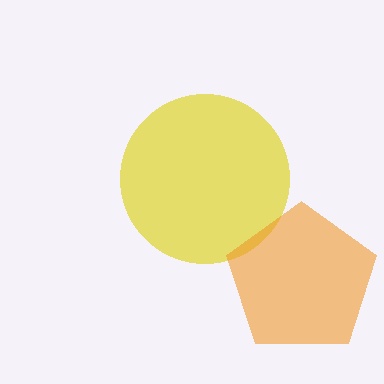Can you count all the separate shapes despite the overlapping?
Yes, there are 2 separate shapes.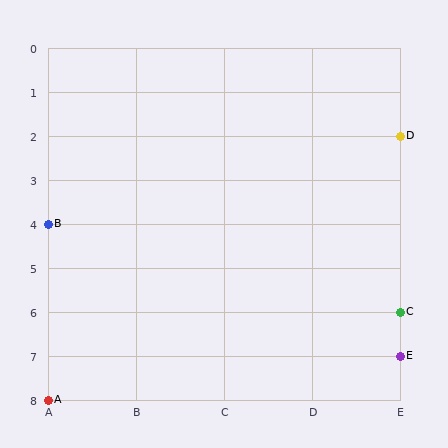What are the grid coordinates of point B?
Point B is at grid coordinates (A, 4).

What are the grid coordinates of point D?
Point D is at grid coordinates (E, 2).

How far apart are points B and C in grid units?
Points B and C are 4 columns and 2 rows apart (about 4.5 grid units diagonally).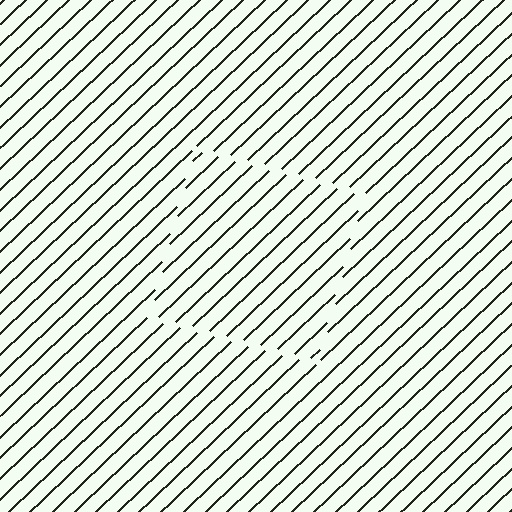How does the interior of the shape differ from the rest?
The interior of the shape contains the same grating, shifted by half a period — the contour is defined by the phase discontinuity where line-ends from the inner and outer gratings abut.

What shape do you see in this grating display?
An illusory square. The interior of the shape contains the same grating, shifted by half a period — the contour is defined by the phase discontinuity where line-ends from the inner and outer gratings abut.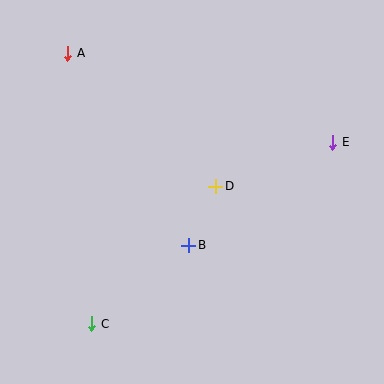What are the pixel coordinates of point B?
Point B is at (189, 245).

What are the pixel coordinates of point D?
Point D is at (216, 186).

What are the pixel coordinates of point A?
Point A is at (68, 53).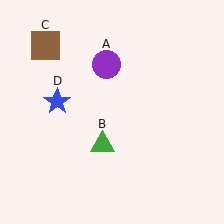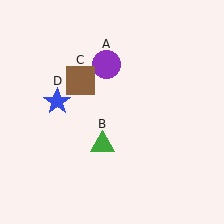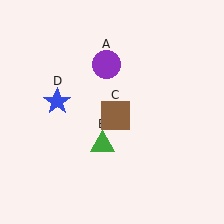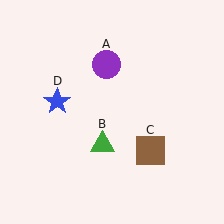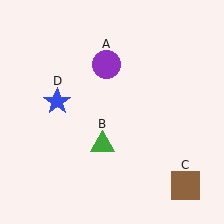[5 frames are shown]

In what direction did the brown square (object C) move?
The brown square (object C) moved down and to the right.